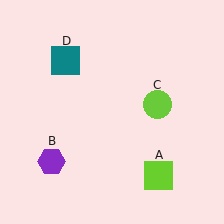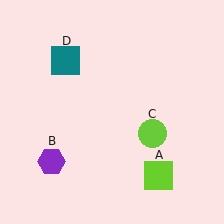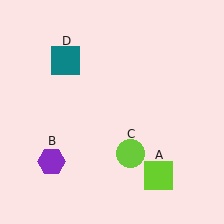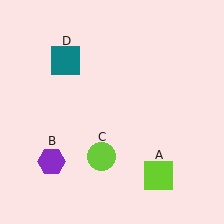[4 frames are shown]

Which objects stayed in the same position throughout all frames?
Lime square (object A) and purple hexagon (object B) and teal square (object D) remained stationary.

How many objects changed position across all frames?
1 object changed position: lime circle (object C).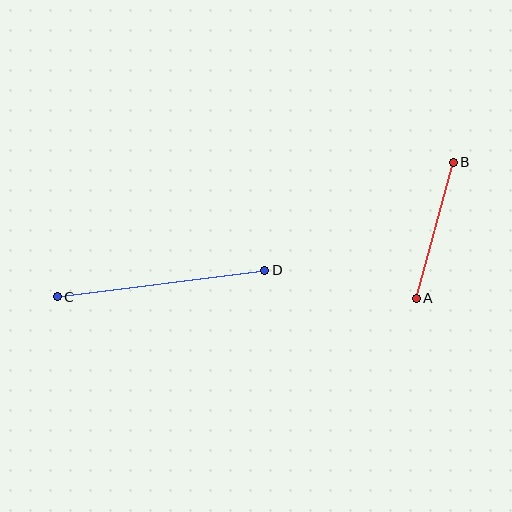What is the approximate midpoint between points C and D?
The midpoint is at approximately (161, 283) pixels.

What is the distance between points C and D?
The distance is approximately 209 pixels.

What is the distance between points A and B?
The distance is approximately 141 pixels.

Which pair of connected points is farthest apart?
Points C and D are farthest apart.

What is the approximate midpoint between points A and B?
The midpoint is at approximately (435, 230) pixels.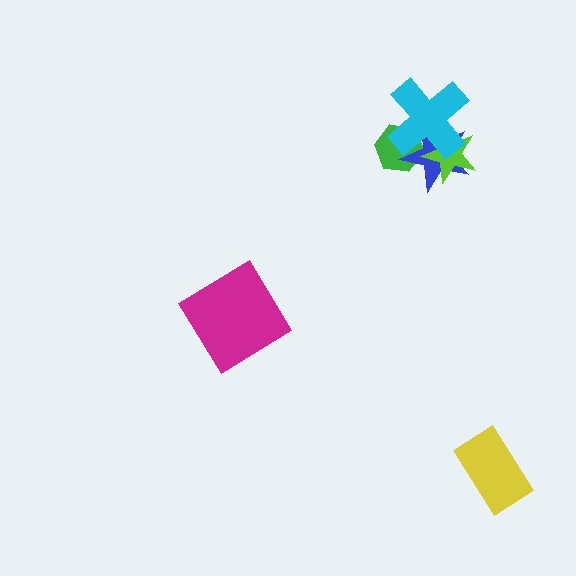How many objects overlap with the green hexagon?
2 objects overlap with the green hexagon.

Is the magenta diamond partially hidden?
No, no other shape covers it.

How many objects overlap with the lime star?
2 objects overlap with the lime star.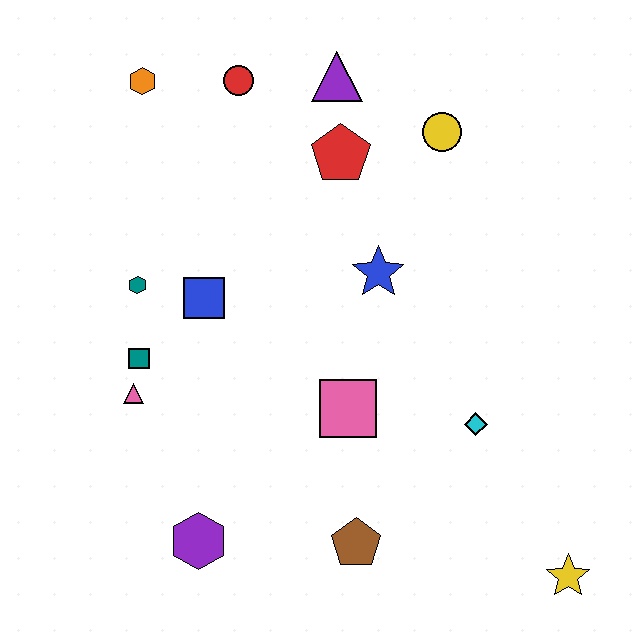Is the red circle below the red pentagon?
No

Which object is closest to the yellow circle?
The red pentagon is closest to the yellow circle.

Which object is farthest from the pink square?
The orange hexagon is farthest from the pink square.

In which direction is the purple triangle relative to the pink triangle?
The purple triangle is above the pink triangle.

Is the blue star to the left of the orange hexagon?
No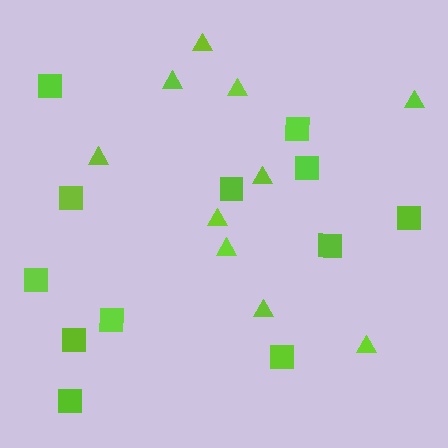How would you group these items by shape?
There are 2 groups: one group of squares (12) and one group of triangles (10).